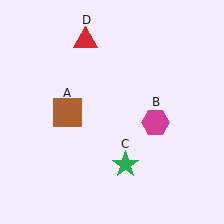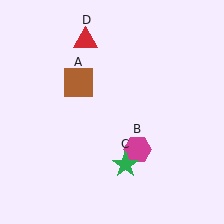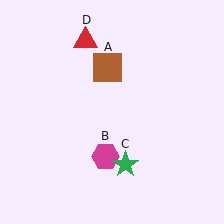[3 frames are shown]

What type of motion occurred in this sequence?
The brown square (object A), magenta hexagon (object B) rotated clockwise around the center of the scene.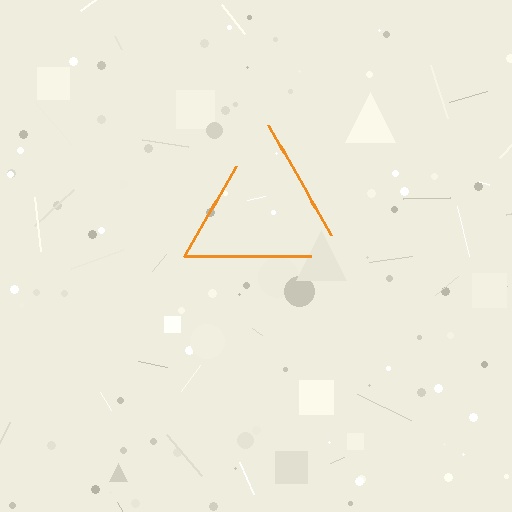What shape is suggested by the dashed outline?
The dashed outline suggests a triangle.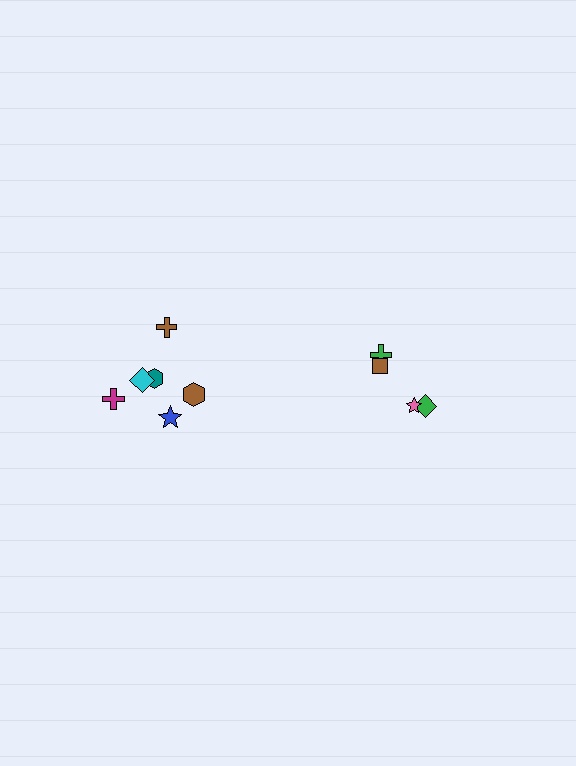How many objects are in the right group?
There are 4 objects.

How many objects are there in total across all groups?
There are 10 objects.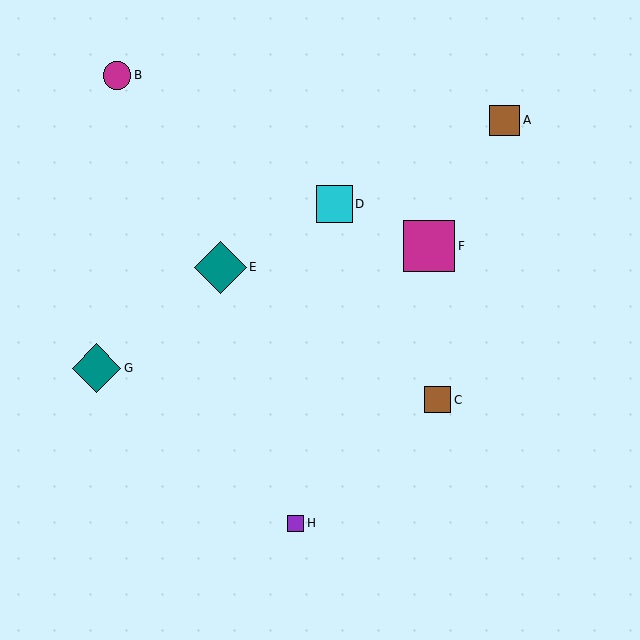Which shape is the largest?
The teal diamond (labeled E) is the largest.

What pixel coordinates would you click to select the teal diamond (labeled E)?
Click at (221, 267) to select the teal diamond E.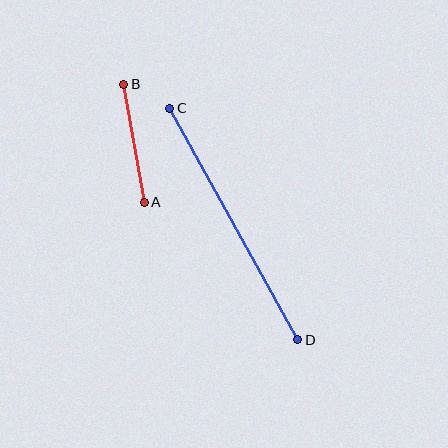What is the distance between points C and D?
The distance is approximately 265 pixels.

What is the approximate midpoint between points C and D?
The midpoint is at approximately (234, 224) pixels.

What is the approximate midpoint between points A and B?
The midpoint is at approximately (134, 143) pixels.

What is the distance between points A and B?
The distance is approximately 120 pixels.